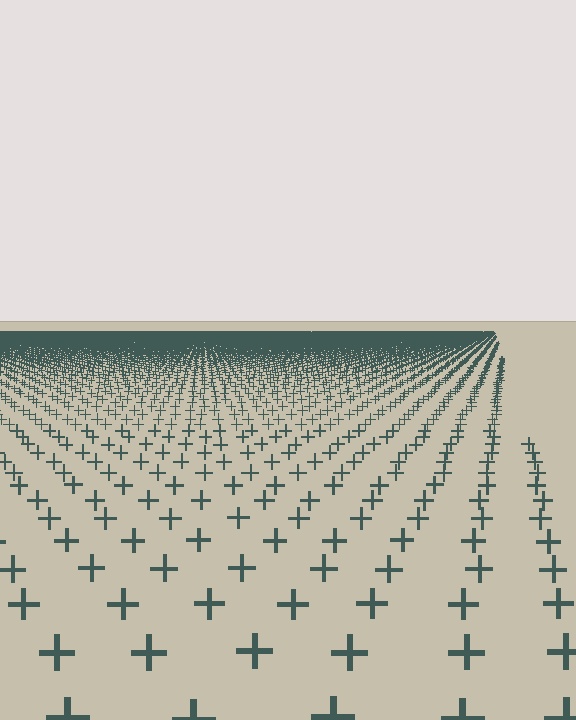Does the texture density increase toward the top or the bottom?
Density increases toward the top.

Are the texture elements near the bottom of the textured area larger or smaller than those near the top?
Larger. Near the bottom, elements are closer to the viewer and appear at a bigger on-screen size.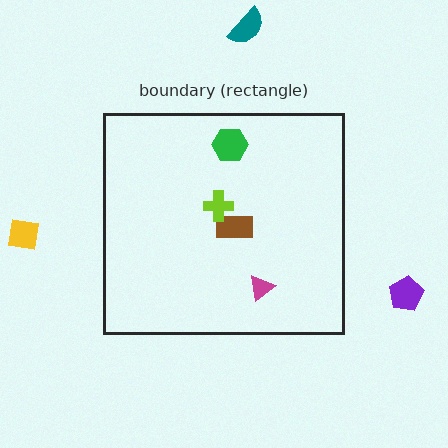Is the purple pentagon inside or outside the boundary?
Outside.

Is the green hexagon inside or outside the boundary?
Inside.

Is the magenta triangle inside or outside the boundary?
Inside.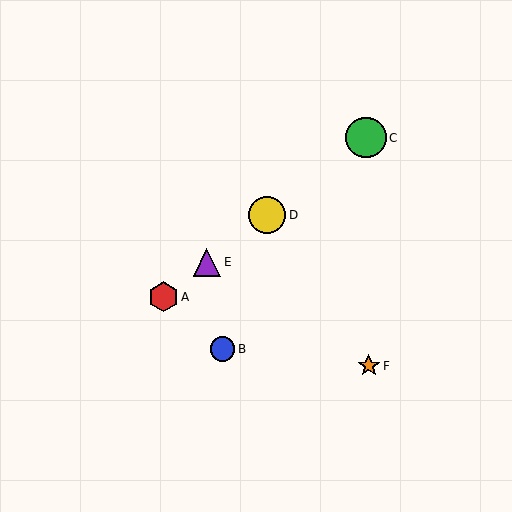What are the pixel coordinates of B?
Object B is at (222, 349).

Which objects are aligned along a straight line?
Objects A, C, D, E are aligned along a straight line.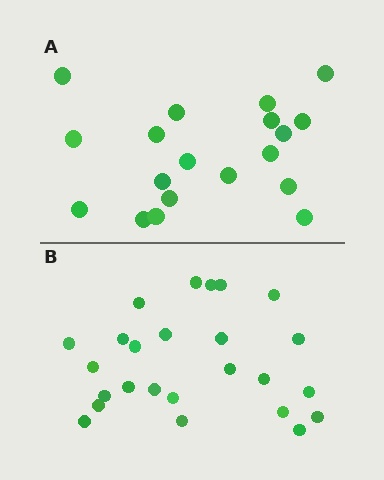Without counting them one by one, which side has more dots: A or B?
Region B (the bottom region) has more dots.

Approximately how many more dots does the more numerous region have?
Region B has about 6 more dots than region A.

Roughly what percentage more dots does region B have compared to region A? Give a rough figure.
About 30% more.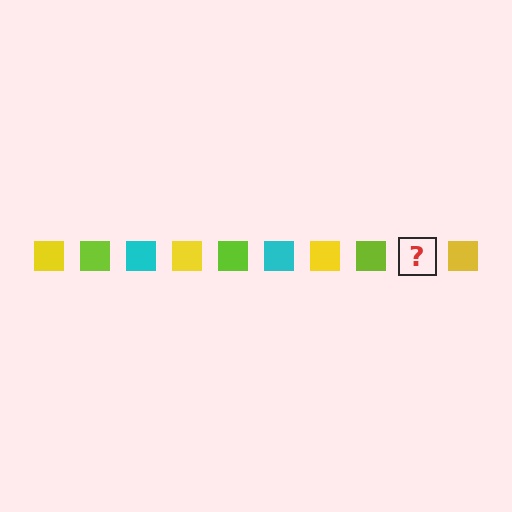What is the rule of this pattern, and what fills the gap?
The rule is that the pattern cycles through yellow, lime, cyan squares. The gap should be filled with a cyan square.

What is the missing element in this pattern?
The missing element is a cyan square.